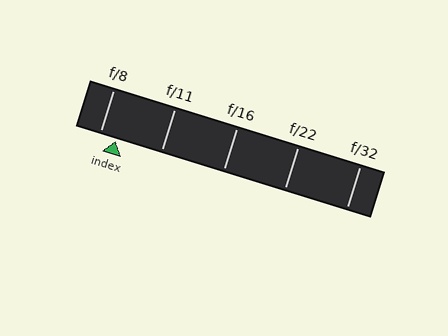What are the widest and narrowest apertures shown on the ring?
The widest aperture shown is f/8 and the narrowest is f/32.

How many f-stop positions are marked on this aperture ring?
There are 5 f-stop positions marked.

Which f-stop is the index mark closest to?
The index mark is closest to f/8.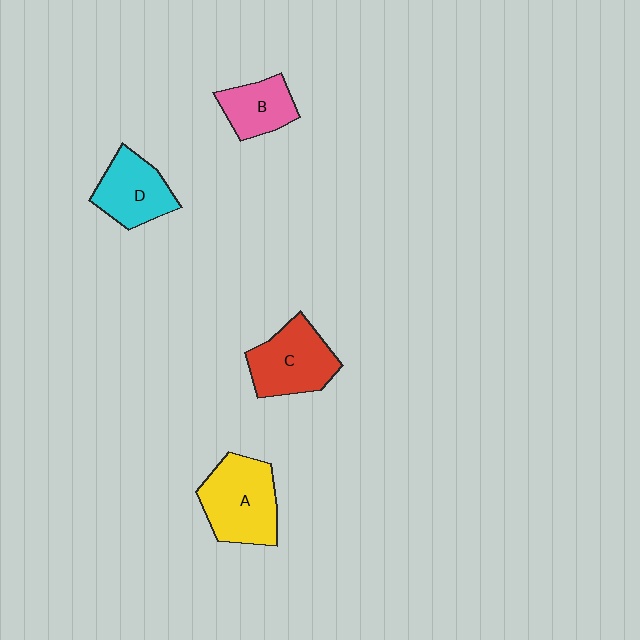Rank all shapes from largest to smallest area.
From largest to smallest: A (yellow), C (red), D (cyan), B (pink).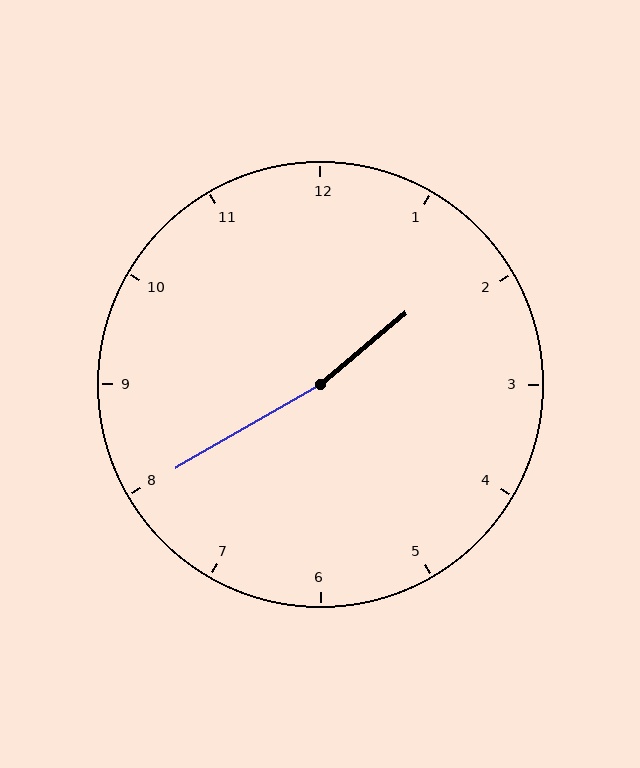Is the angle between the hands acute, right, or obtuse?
It is obtuse.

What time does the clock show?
1:40.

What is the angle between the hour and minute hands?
Approximately 170 degrees.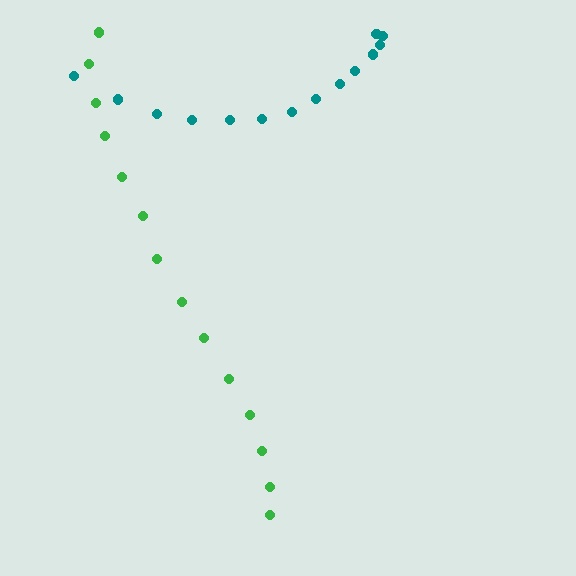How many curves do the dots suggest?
There are 2 distinct paths.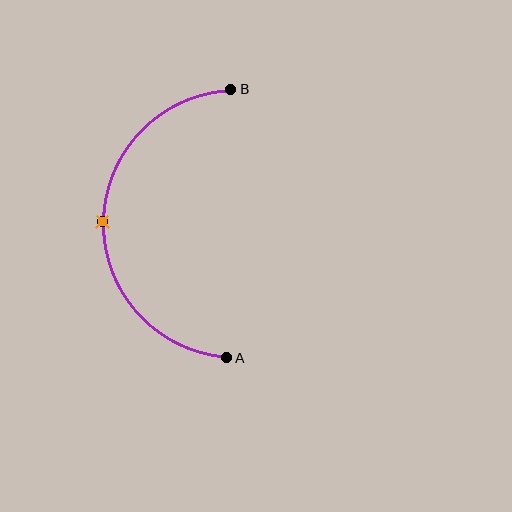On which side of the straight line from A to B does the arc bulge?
The arc bulges to the left of the straight line connecting A and B.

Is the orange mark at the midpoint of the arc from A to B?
Yes. The orange mark lies on the arc at equal arc-length from both A and B — it is the arc midpoint.